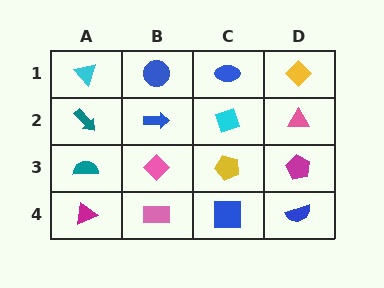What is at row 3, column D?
A magenta pentagon.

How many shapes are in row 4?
4 shapes.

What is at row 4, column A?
A magenta triangle.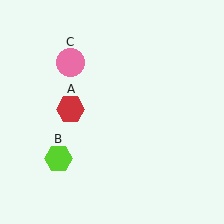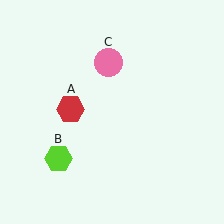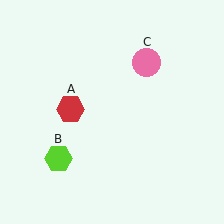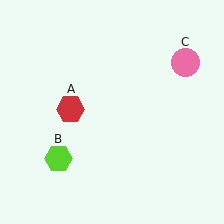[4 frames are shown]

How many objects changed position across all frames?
1 object changed position: pink circle (object C).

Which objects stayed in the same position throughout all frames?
Red hexagon (object A) and lime hexagon (object B) remained stationary.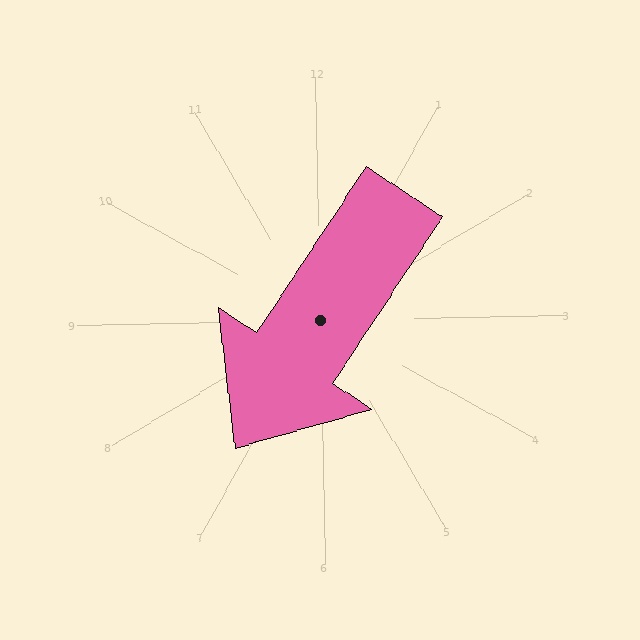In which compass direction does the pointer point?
Southwest.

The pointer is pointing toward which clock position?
Roughly 7 o'clock.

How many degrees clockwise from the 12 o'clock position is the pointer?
Approximately 215 degrees.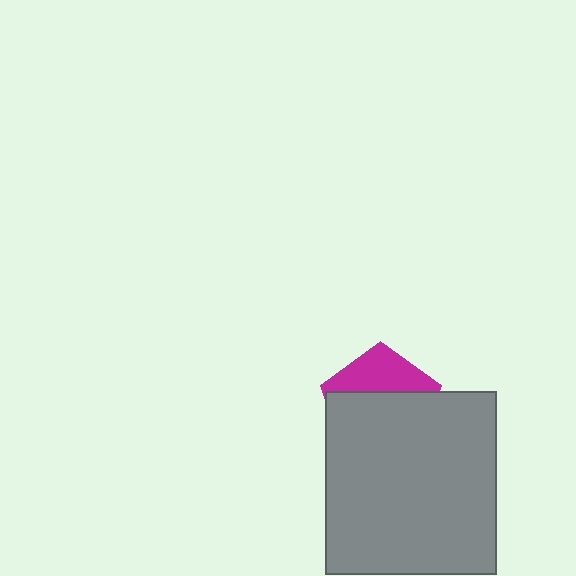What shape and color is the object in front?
The object in front is a gray rectangle.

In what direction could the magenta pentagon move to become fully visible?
The magenta pentagon could move up. That would shift it out from behind the gray rectangle entirely.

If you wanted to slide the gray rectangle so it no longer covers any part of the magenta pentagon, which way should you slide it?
Slide it down — that is the most direct way to separate the two shapes.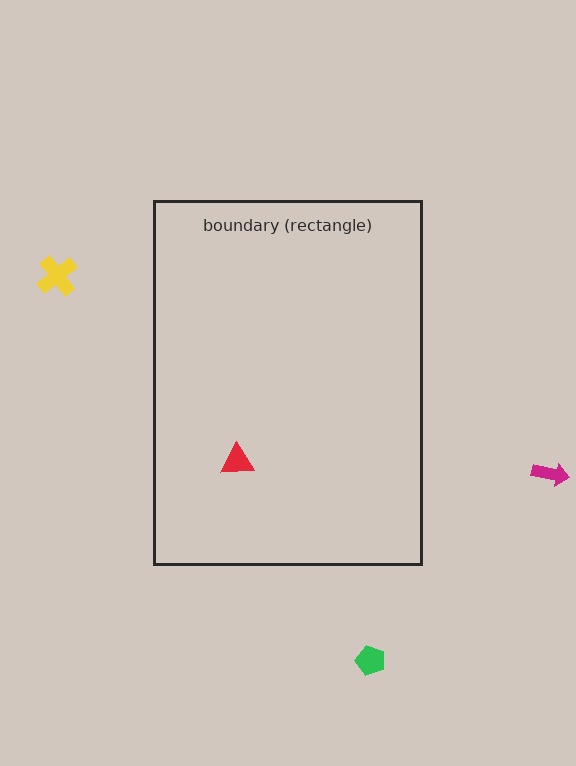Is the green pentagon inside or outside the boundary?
Outside.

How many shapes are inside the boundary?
1 inside, 3 outside.